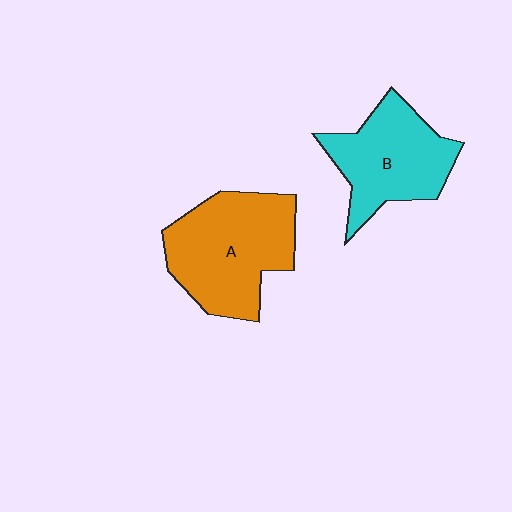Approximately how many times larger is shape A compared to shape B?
Approximately 1.2 times.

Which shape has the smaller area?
Shape B (cyan).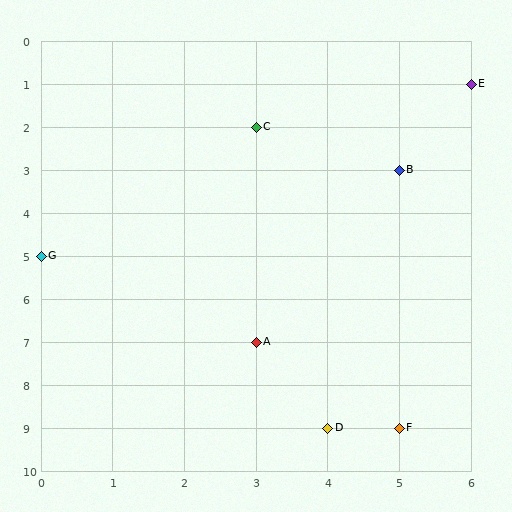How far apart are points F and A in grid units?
Points F and A are 2 columns and 2 rows apart (about 2.8 grid units diagonally).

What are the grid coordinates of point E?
Point E is at grid coordinates (6, 1).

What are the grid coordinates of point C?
Point C is at grid coordinates (3, 2).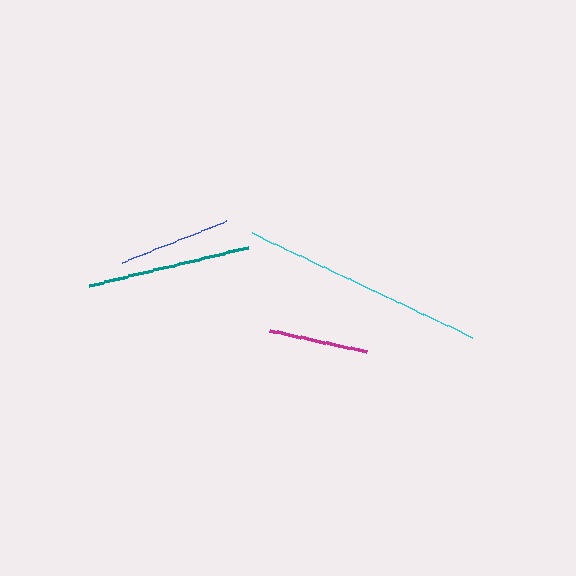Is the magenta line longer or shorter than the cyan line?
The cyan line is longer than the magenta line.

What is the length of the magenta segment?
The magenta segment is approximately 99 pixels long.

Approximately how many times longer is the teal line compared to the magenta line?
The teal line is approximately 1.7 times the length of the magenta line.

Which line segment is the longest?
The cyan line is the longest at approximately 244 pixels.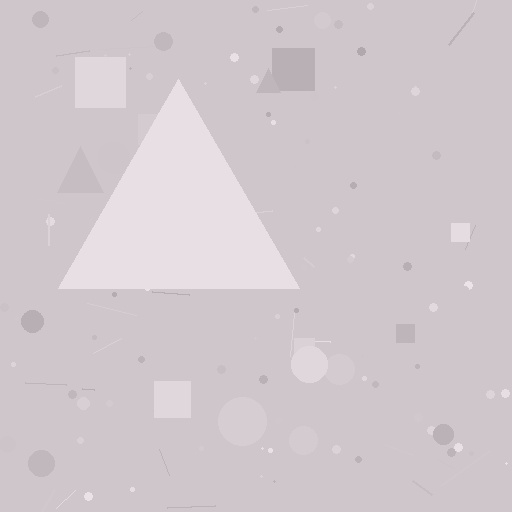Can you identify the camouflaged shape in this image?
The camouflaged shape is a triangle.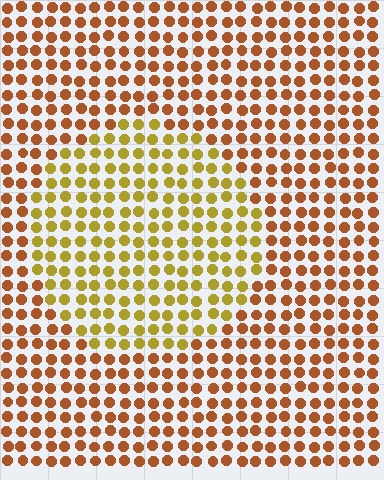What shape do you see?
I see a circle.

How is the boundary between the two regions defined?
The boundary is defined purely by a slight shift in hue (about 34 degrees). Spacing, size, and orientation are identical on both sides.